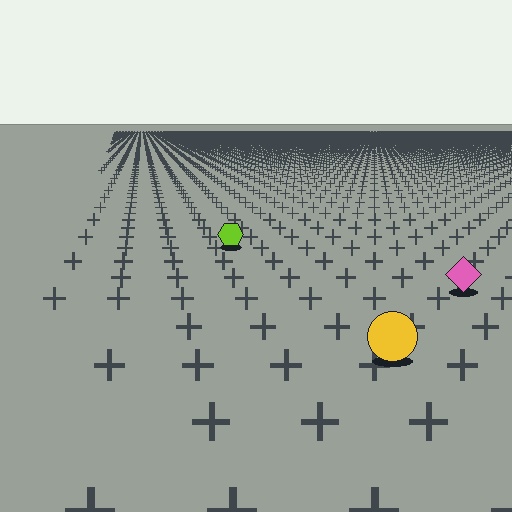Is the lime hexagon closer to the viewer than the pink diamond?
No. The pink diamond is closer — you can tell from the texture gradient: the ground texture is coarser near it.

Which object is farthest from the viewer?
The lime hexagon is farthest from the viewer. It appears smaller and the ground texture around it is denser.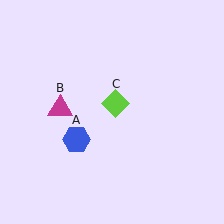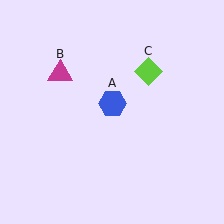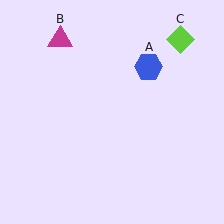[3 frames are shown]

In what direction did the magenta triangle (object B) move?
The magenta triangle (object B) moved up.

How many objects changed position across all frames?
3 objects changed position: blue hexagon (object A), magenta triangle (object B), lime diamond (object C).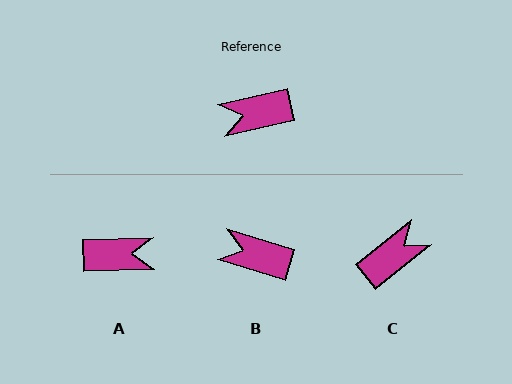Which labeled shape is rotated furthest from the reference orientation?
A, about 169 degrees away.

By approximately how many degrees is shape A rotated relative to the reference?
Approximately 169 degrees counter-clockwise.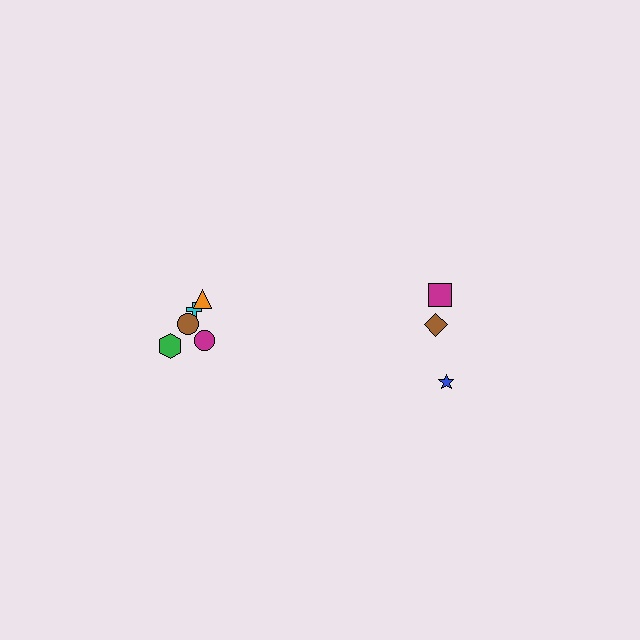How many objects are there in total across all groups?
There are 8 objects.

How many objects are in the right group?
There are 3 objects.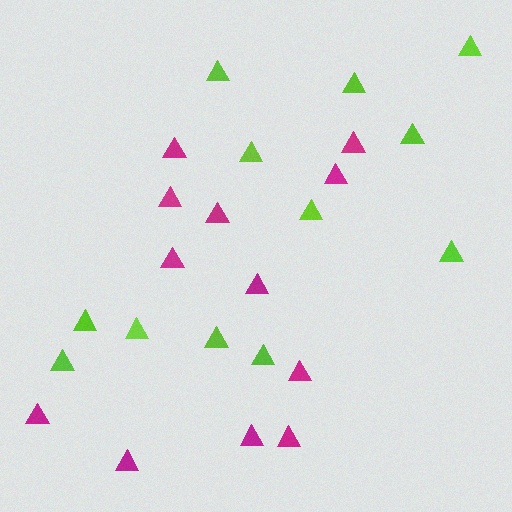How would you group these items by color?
There are 2 groups: one group of lime triangles (12) and one group of magenta triangles (12).